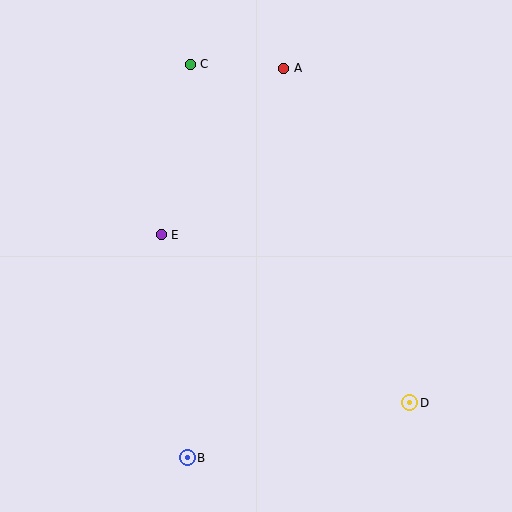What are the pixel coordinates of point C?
Point C is at (190, 64).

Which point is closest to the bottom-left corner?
Point B is closest to the bottom-left corner.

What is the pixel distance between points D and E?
The distance between D and E is 300 pixels.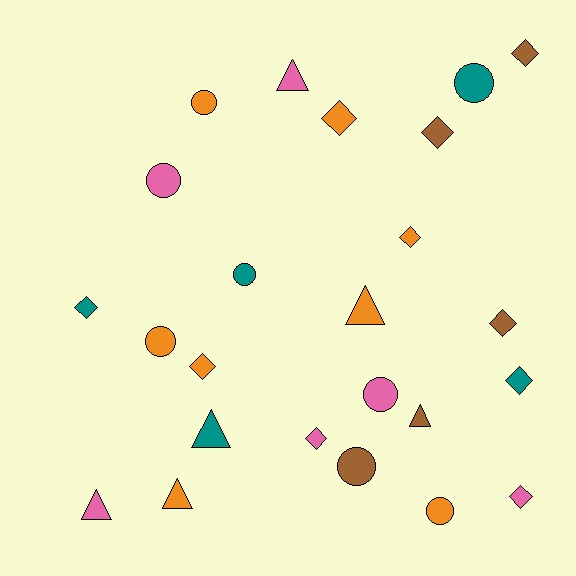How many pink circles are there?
There are 2 pink circles.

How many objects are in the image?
There are 24 objects.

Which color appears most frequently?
Orange, with 8 objects.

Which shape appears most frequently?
Diamond, with 10 objects.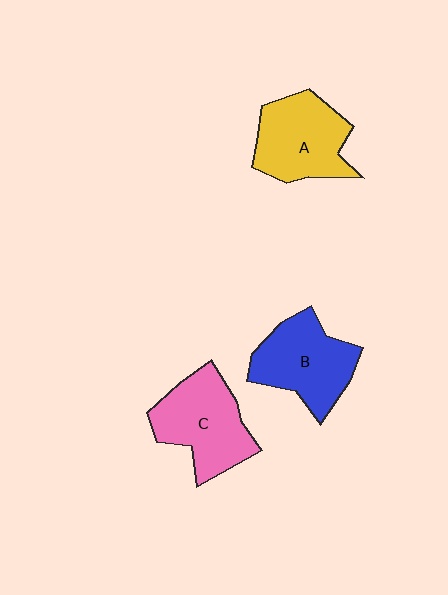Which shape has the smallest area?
Shape A (yellow).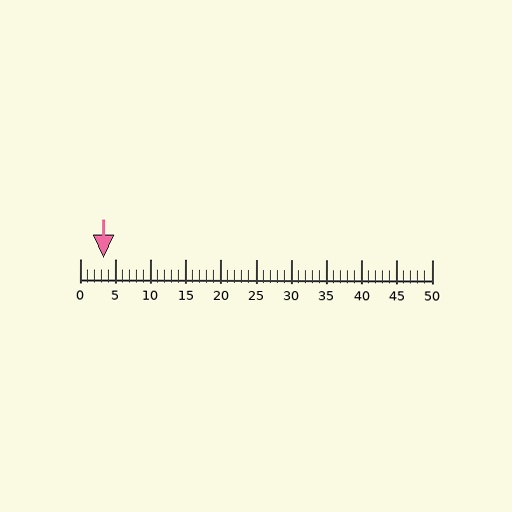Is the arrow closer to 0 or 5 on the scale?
The arrow is closer to 5.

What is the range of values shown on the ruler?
The ruler shows values from 0 to 50.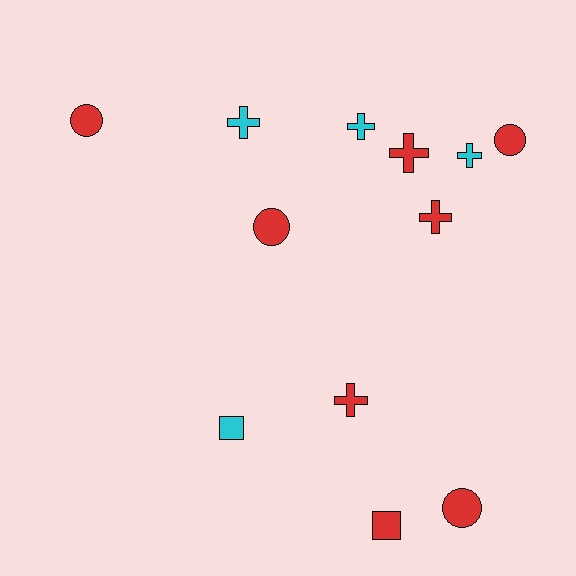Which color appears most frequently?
Red, with 8 objects.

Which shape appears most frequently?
Cross, with 6 objects.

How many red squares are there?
There is 1 red square.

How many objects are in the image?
There are 12 objects.